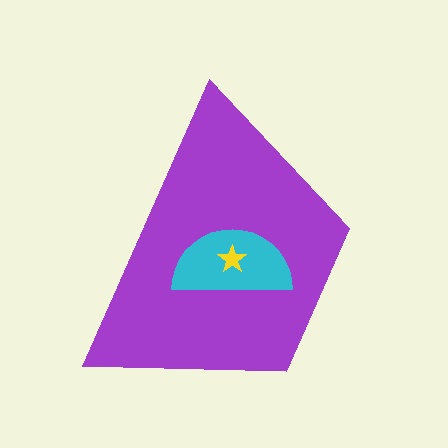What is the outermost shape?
The purple trapezoid.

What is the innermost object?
The yellow star.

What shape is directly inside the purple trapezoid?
The cyan semicircle.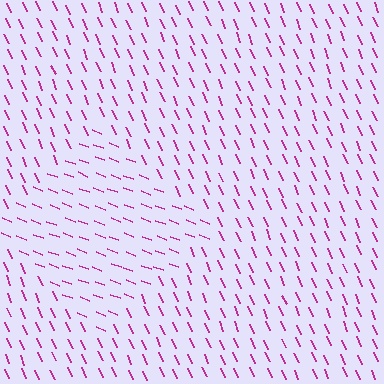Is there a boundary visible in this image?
Yes, there is a texture boundary formed by a change in line orientation.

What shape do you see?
I see a diamond.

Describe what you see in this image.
The image is filled with small magenta line segments. A diamond region in the image has lines oriented differently from the surrounding lines, creating a visible texture boundary.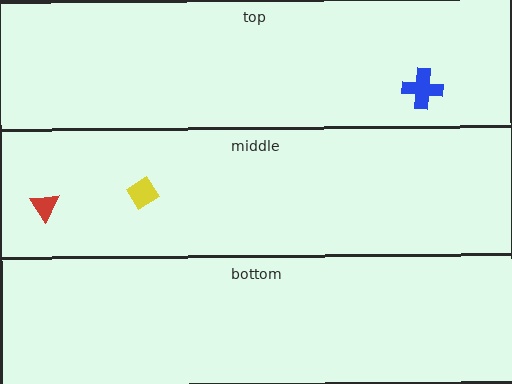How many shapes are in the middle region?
2.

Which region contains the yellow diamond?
The middle region.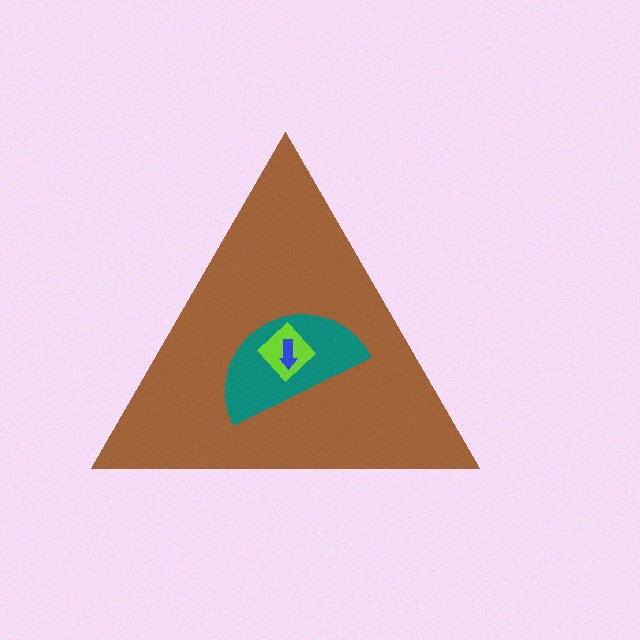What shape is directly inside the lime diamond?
The blue arrow.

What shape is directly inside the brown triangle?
The teal semicircle.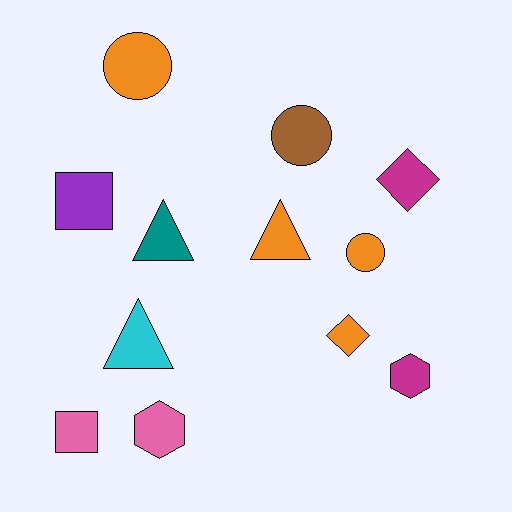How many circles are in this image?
There are 3 circles.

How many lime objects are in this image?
There are no lime objects.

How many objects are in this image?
There are 12 objects.